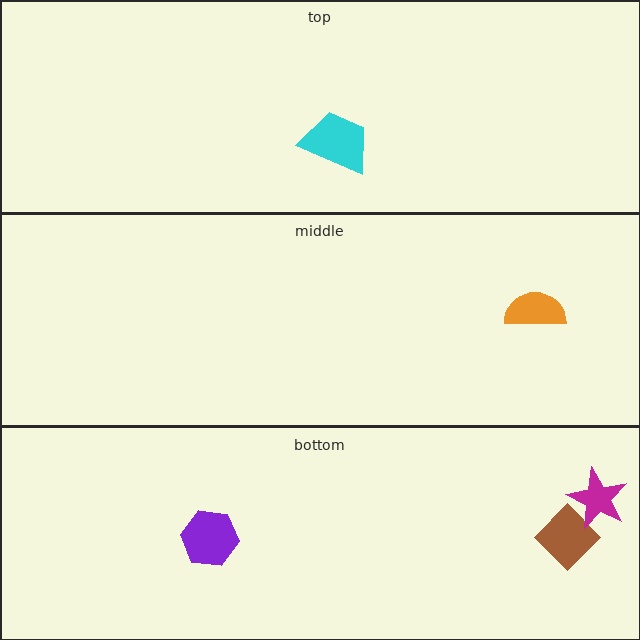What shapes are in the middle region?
The orange semicircle.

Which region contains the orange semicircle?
The middle region.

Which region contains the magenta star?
The bottom region.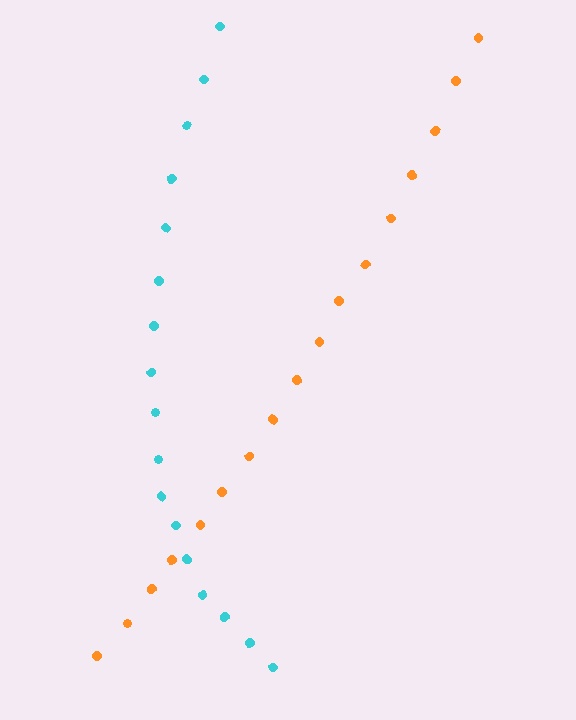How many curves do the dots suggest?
There are 2 distinct paths.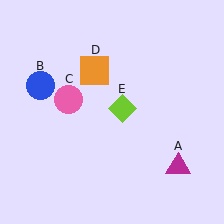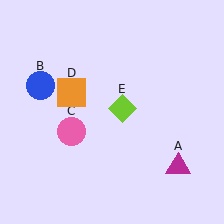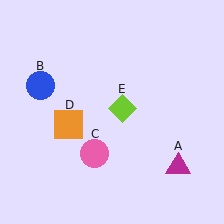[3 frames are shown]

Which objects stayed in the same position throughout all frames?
Magenta triangle (object A) and blue circle (object B) and lime diamond (object E) remained stationary.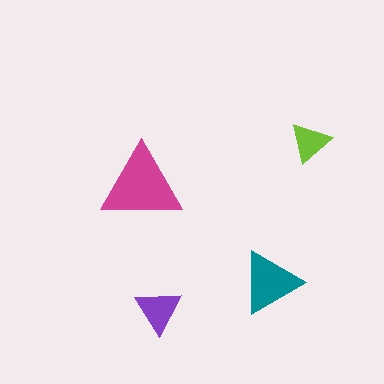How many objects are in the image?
There are 4 objects in the image.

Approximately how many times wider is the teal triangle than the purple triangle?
About 1.5 times wider.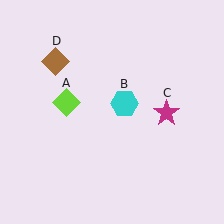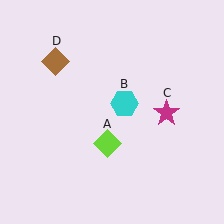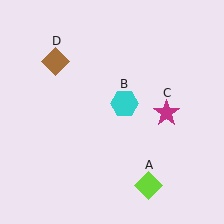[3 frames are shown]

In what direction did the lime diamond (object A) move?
The lime diamond (object A) moved down and to the right.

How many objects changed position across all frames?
1 object changed position: lime diamond (object A).